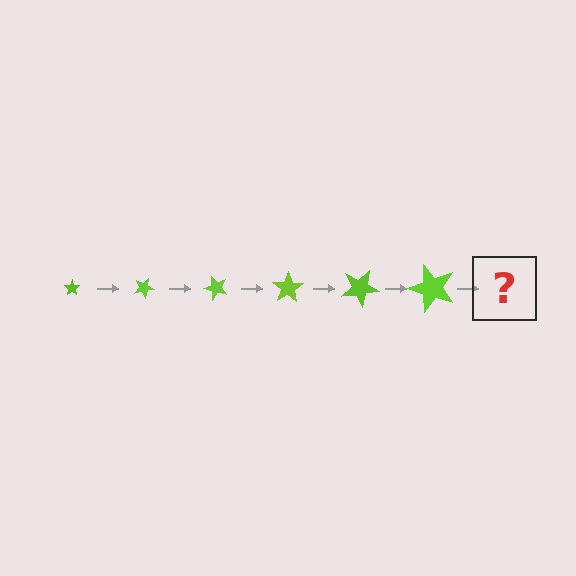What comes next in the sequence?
The next element should be a star, larger than the previous one and rotated 150 degrees from the start.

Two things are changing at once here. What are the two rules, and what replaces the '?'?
The two rules are that the star grows larger each step and it rotates 25 degrees each step. The '?' should be a star, larger than the previous one and rotated 150 degrees from the start.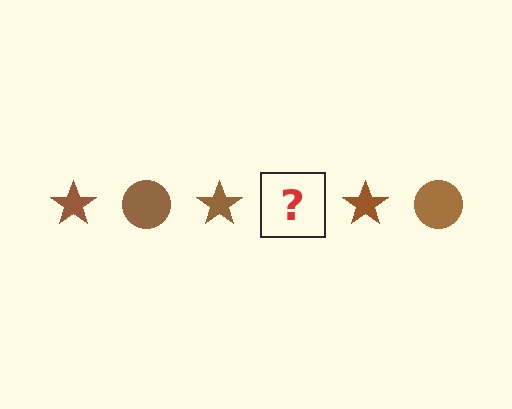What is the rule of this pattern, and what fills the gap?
The rule is that the pattern cycles through star, circle shapes in brown. The gap should be filled with a brown circle.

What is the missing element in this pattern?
The missing element is a brown circle.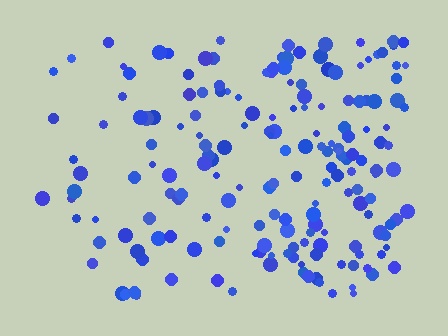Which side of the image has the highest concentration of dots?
The right.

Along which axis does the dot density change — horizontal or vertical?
Horizontal.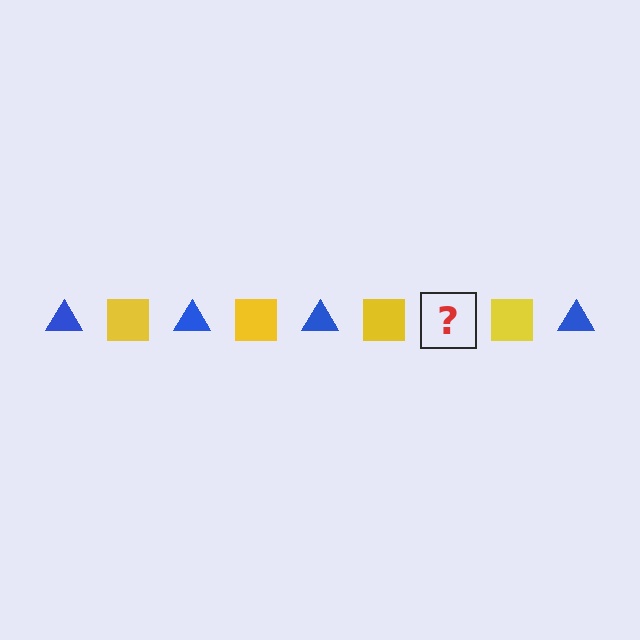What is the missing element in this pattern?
The missing element is a blue triangle.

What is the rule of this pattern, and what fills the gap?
The rule is that the pattern alternates between blue triangle and yellow square. The gap should be filled with a blue triangle.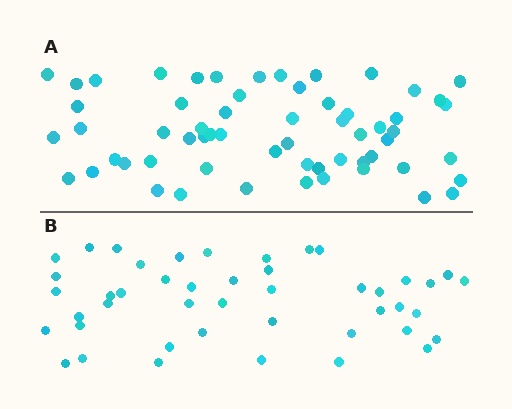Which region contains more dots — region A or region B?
Region A (the top region) has more dots.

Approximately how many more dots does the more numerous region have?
Region A has approximately 15 more dots than region B.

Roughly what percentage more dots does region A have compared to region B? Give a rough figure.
About 35% more.